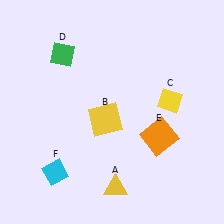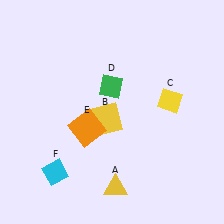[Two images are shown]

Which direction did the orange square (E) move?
The orange square (E) moved left.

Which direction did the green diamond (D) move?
The green diamond (D) moved right.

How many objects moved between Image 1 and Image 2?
2 objects moved between the two images.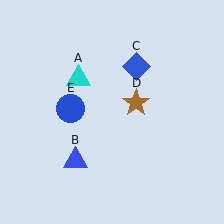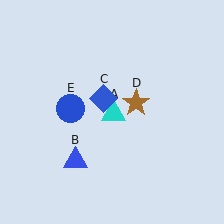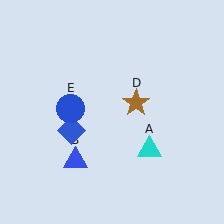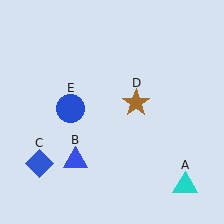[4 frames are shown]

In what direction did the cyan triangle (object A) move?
The cyan triangle (object A) moved down and to the right.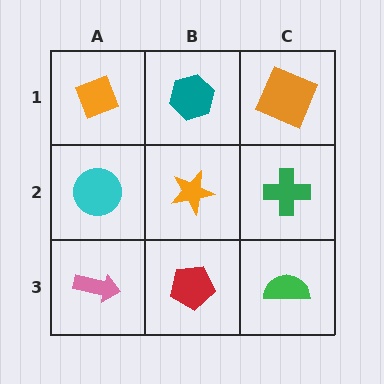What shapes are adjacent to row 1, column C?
A green cross (row 2, column C), a teal hexagon (row 1, column B).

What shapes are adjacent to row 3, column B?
An orange star (row 2, column B), a pink arrow (row 3, column A), a green semicircle (row 3, column C).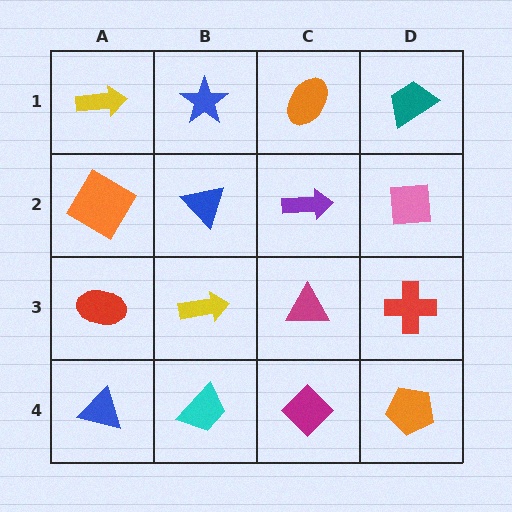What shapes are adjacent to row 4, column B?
A yellow arrow (row 3, column B), a blue triangle (row 4, column A), a magenta diamond (row 4, column C).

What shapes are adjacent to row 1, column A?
An orange diamond (row 2, column A), a blue star (row 1, column B).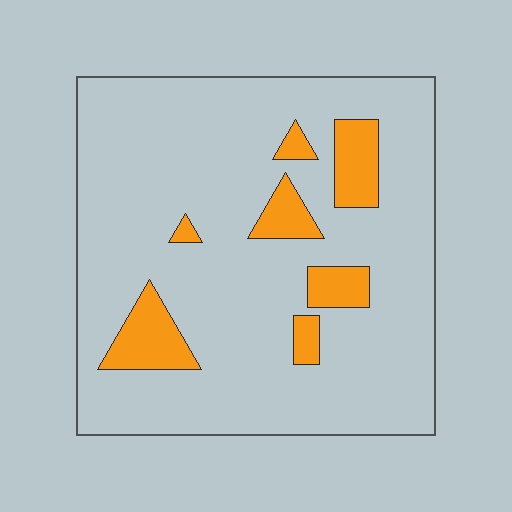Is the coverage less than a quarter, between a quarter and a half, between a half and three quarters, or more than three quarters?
Less than a quarter.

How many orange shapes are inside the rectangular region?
7.